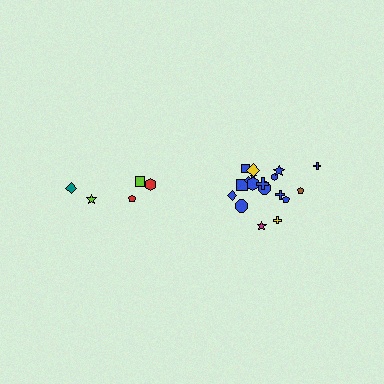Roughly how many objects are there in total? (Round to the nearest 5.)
Roughly 25 objects in total.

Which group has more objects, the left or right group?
The right group.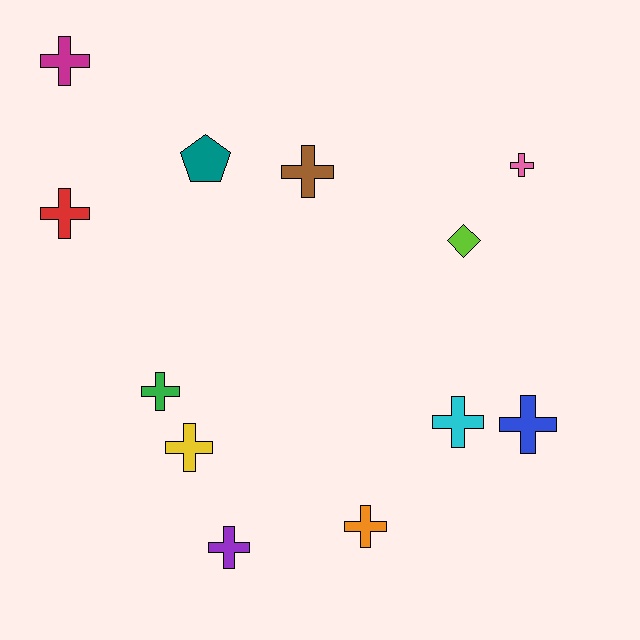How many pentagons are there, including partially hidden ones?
There is 1 pentagon.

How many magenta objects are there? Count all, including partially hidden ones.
There is 1 magenta object.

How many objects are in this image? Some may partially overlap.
There are 12 objects.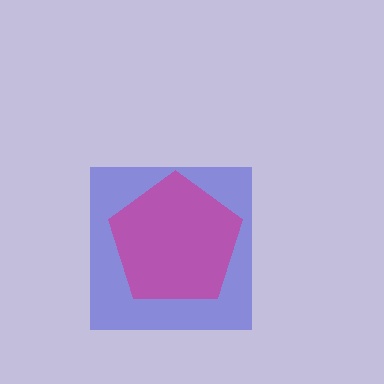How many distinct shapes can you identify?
There are 2 distinct shapes: a blue square, a magenta pentagon.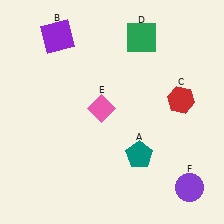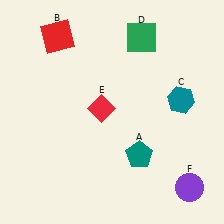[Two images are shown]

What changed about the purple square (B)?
In Image 1, B is purple. In Image 2, it changed to red.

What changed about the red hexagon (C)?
In Image 1, C is red. In Image 2, it changed to teal.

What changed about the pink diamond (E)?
In Image 1, E is pink. In Image 2, it changed to red.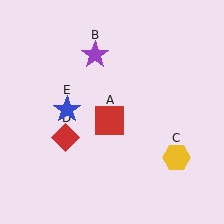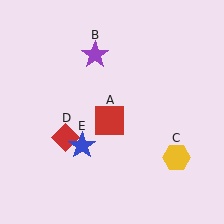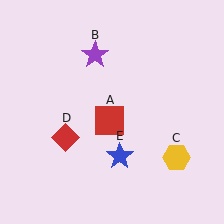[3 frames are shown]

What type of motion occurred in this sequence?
The blue star (object E) rotated counterclockwise around the center of the scene.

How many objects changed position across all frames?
1 object changed position: blue star (object E).